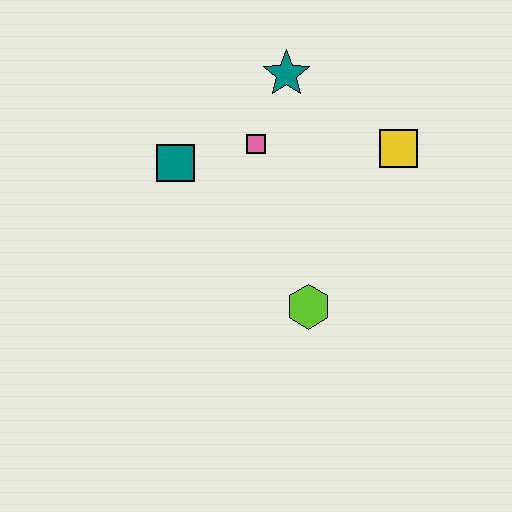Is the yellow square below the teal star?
Yes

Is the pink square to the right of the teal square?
Yes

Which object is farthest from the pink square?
The lime hexagon is farthest from the pink square.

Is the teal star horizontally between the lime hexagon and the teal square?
Yes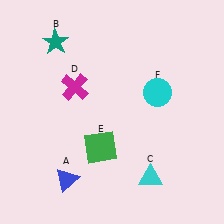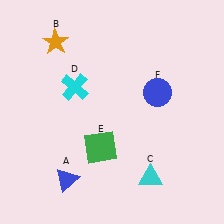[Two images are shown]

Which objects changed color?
B changed from teal to orange. D changed from magenta to cyan. F changed from cyan to blue.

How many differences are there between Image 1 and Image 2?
There are 3 differences between the two images.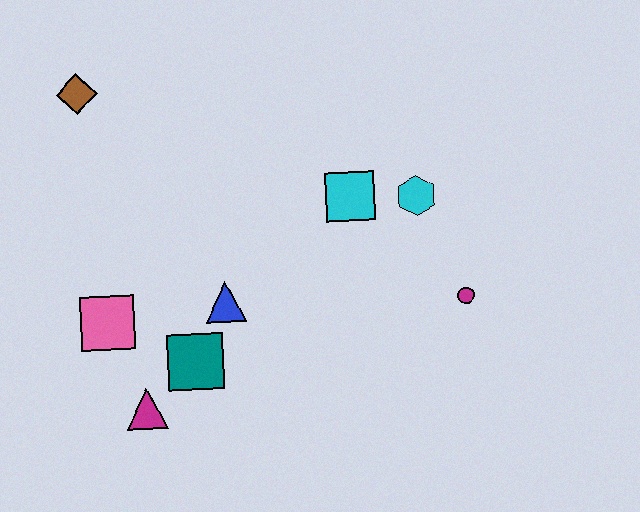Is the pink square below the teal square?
No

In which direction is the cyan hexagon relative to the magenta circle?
The cyan hexagon is above the magenta circle.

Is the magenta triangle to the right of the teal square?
No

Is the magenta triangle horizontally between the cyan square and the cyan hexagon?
No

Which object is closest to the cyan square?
The cyan hexagon is closest to the cyan square.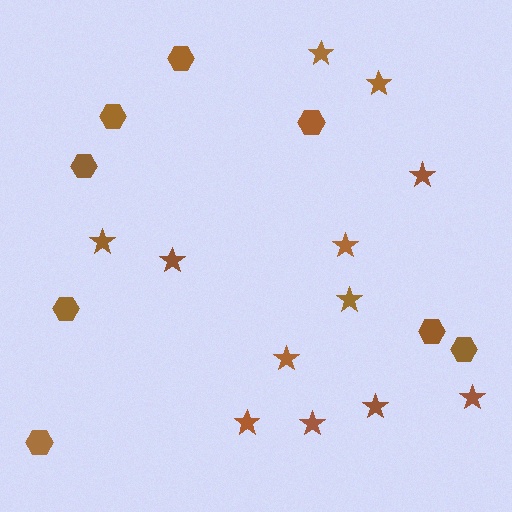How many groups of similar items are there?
There are 2 groups: one group of hexagons (8) and one group of stars (12).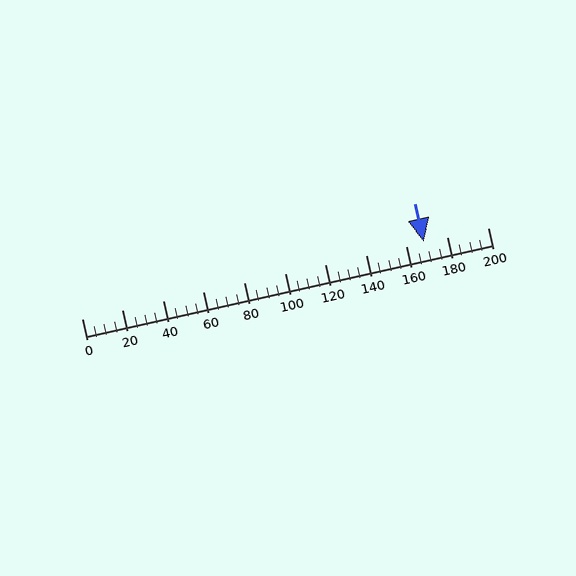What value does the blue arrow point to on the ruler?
The blue arrow points to approximately 168.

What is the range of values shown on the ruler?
The ruler shows values from 0 to 200.